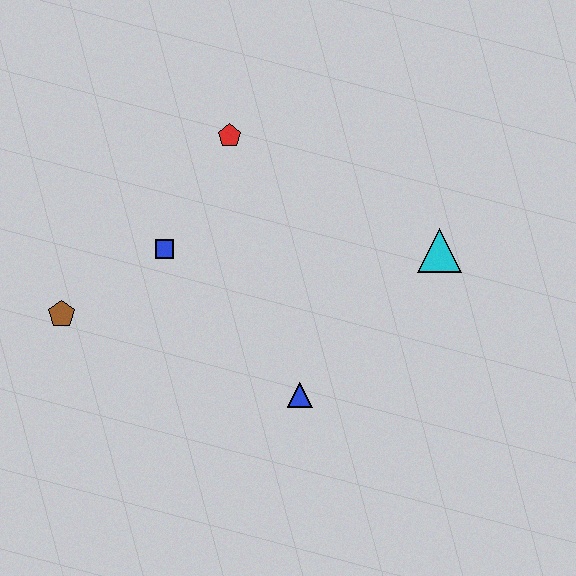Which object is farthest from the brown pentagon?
The cyan triangle is farthest from the brown pentagon.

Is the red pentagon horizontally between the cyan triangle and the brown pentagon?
Yes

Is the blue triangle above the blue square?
No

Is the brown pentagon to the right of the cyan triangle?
No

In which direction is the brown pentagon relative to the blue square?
The brown pentagon is to the left of the blue square.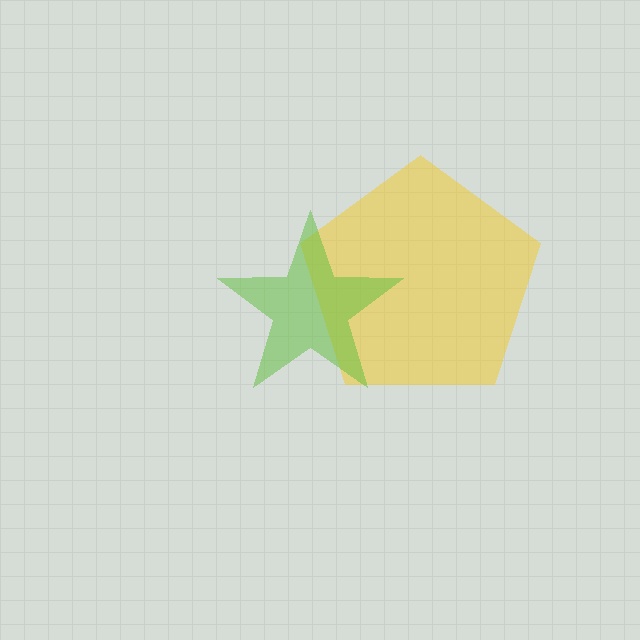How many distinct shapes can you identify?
There are 2 distinct shapes: a yellow pentagon, a lime star.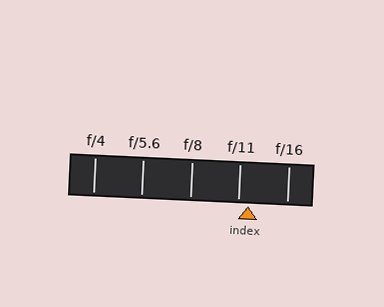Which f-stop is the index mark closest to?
The index mark is closest to f/11.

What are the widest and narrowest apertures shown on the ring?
The widest aperture shown is f/4 and the narrowest is f/16.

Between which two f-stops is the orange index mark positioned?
The index mark is between f/11 and f/16.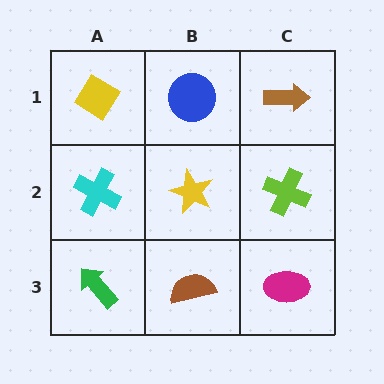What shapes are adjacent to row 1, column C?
A lime cross (row 2, column C), a blue circle (row 1, column B).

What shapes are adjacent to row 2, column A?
A yellow diamond (row 1, column A), a green arrow (row 3, column A), a yellow star (row 2, column B).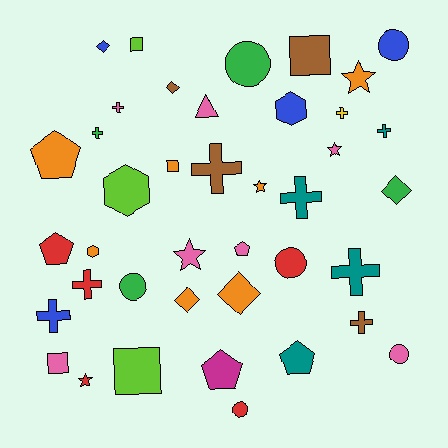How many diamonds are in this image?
There are 5 diamonds.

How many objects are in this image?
There are 40 objects.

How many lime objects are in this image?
There are 3 lime objects.